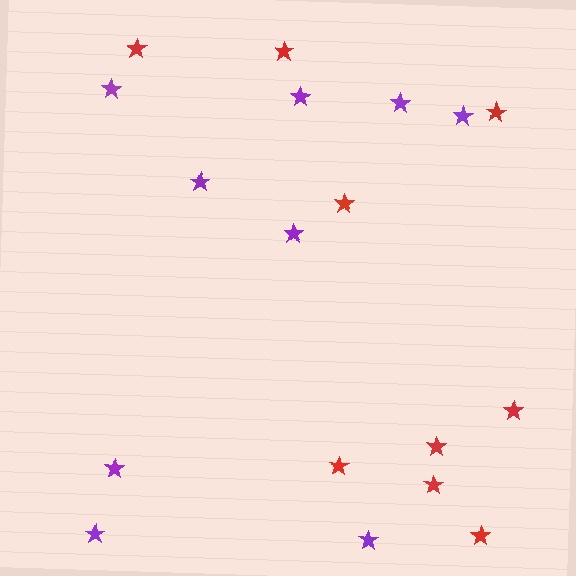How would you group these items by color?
There are 2 groups: one group of purple stars (9) and one group of red stars (9).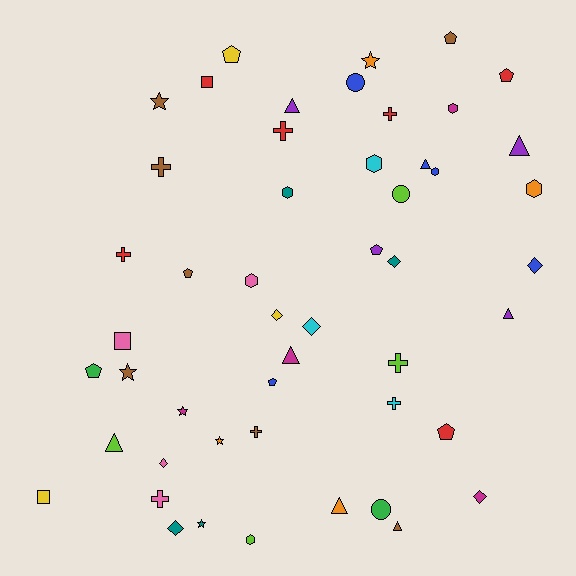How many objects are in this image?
There are 50 objects.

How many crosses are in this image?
There are 8 crosses.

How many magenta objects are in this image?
There are 4 magenta objects.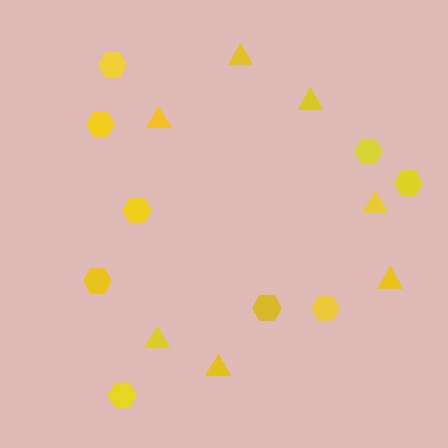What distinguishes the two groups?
There are 2 groups: one group of triangles (7) and one group of hexagons (9).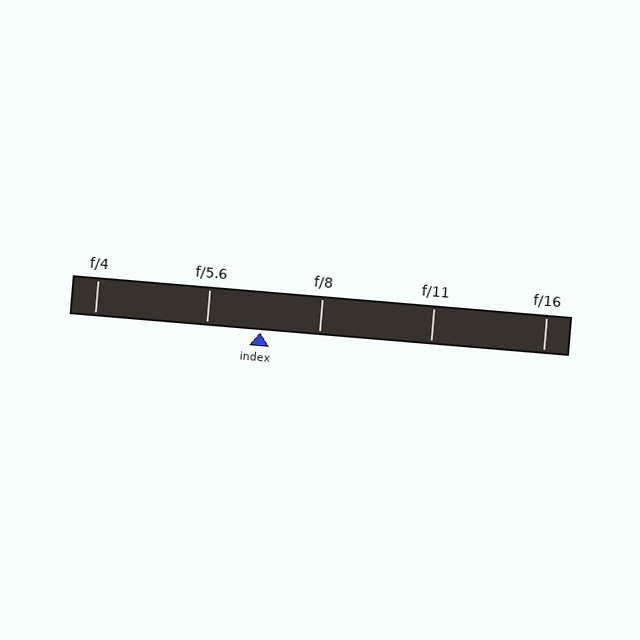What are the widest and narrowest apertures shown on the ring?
The widest aperture shown is f/4 and the narrowest is f/16.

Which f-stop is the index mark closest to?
The index mark is closest to f/5.6.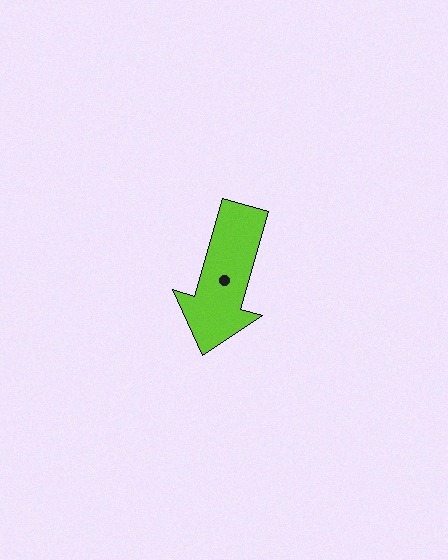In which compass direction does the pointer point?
South.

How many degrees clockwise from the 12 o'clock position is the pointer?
Approximately 196 degrees.